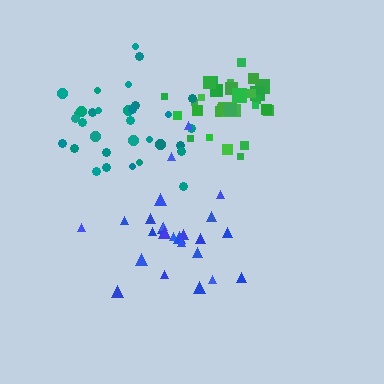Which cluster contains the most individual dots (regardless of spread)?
Teal (32).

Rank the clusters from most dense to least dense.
green, teal, blue.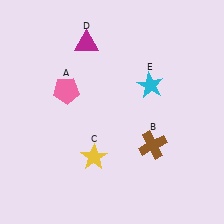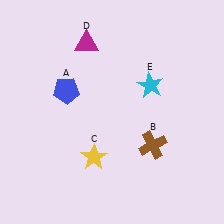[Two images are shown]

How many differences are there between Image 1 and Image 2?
There is 1 difference between the two images.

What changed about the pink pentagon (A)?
In Image 1, A is pink. In Image 2, it changed to blue.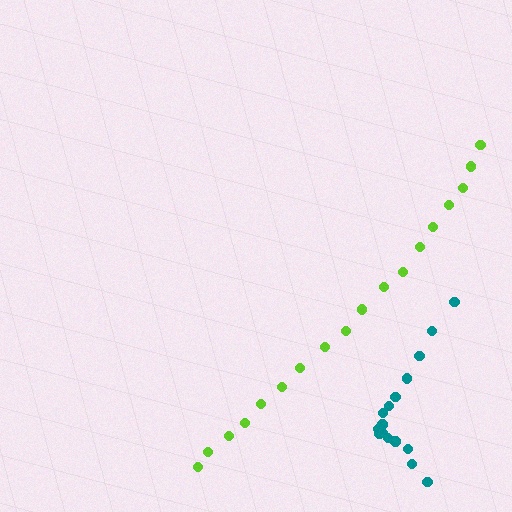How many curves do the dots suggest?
There are 2 distinct paths.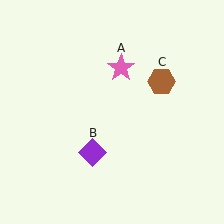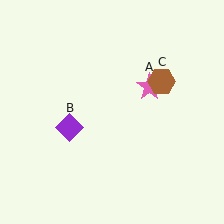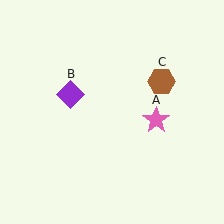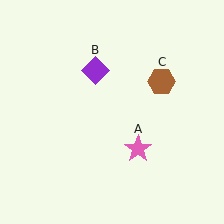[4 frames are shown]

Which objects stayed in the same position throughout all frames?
Brown hexagon (object C) remained stationary.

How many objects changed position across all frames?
2 objects changed position: pink star (object A), purple diamond (object B).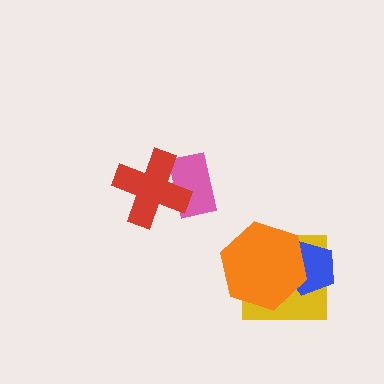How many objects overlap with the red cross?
1 object overlaps with the red cross.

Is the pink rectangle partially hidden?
Yes, it is partially covered by another shape.